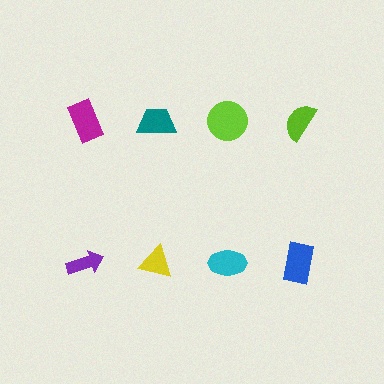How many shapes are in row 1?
4 shapes.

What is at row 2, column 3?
A cyan ellipse.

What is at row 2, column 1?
A purple arrow.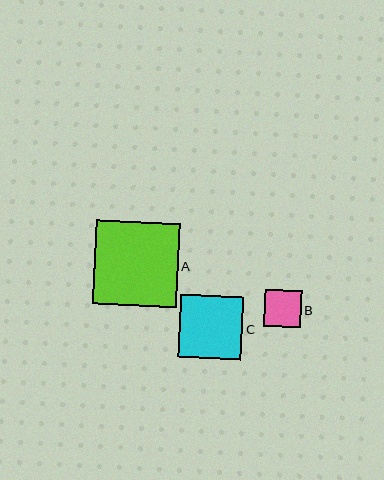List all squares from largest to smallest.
From largest to smallest: A, C, B.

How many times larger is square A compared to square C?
Square A is approximately 1.3 times the size of square C.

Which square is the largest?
Square A is the largest with a size of approximately 84 pixels.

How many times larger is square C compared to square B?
Square C is approximately 1.7 times the size of square B.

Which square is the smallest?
Square B is the smallest with a size of approximately 37 pixels.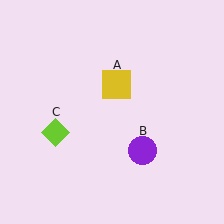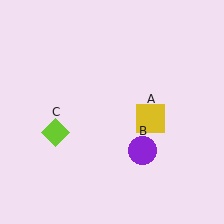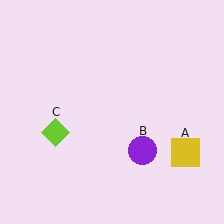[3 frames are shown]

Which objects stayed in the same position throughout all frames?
Purple circle (object B) and lime diamond (object C) remained stationary.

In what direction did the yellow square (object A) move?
The yellow square (object A) moved down and to the right.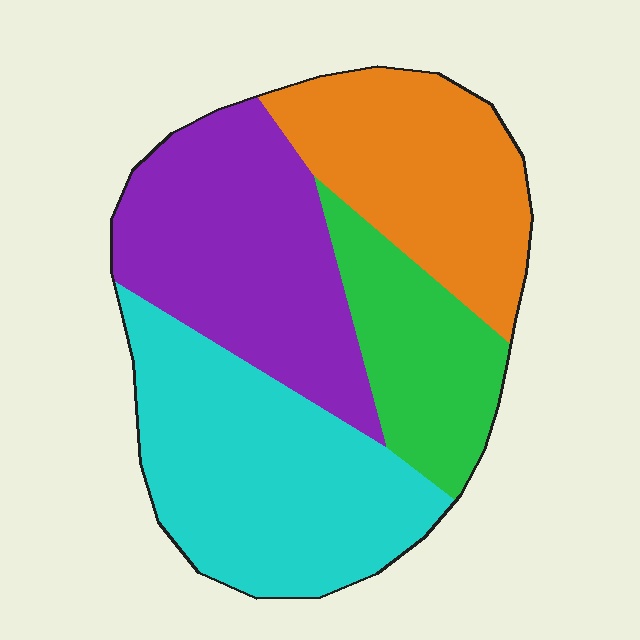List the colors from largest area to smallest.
From largest to smallest: cyan, purple, orange, green.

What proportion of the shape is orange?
Orange covers 23% of the shape.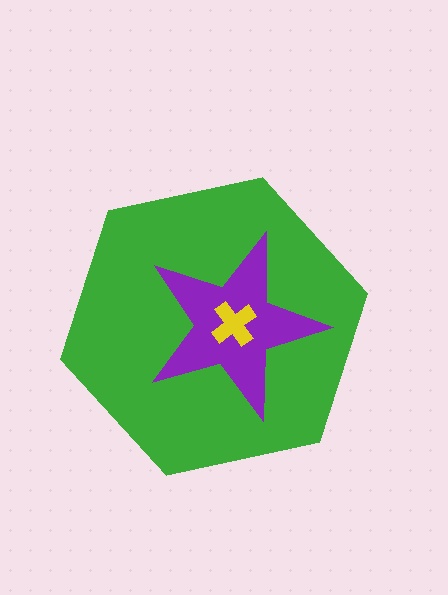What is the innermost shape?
The yellow cross.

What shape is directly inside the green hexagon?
The purple star.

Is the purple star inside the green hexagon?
Yes.